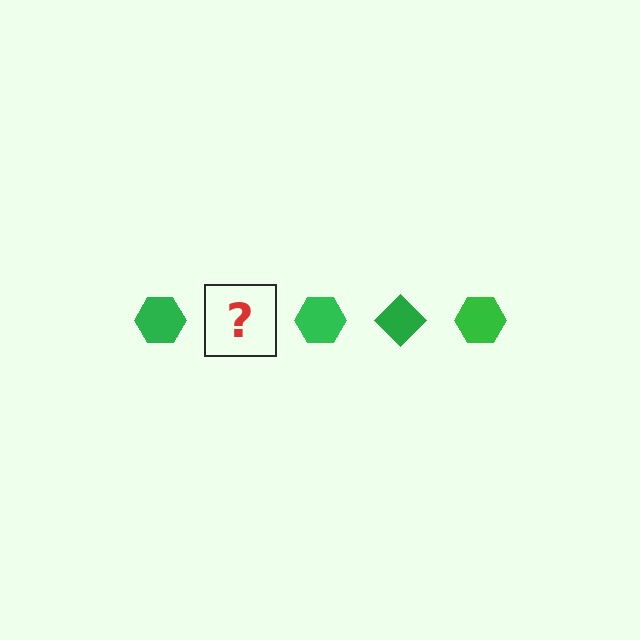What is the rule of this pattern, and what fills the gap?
The rule is that the pattern cycles through hexagon, diamond shapes in green. The gap should be filled with a green diamond.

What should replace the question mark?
The question mark should be replaced with a green diamond.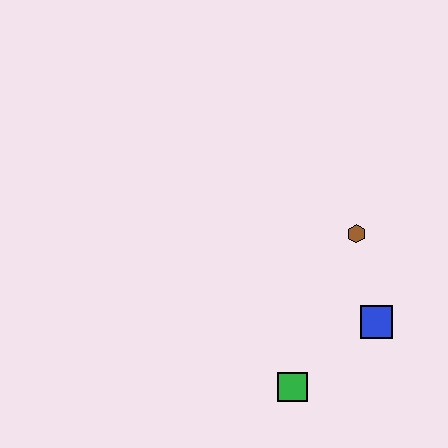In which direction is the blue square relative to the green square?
The blue square is to the right of the green square.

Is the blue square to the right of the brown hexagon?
Yes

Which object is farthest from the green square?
The brown hexagon is farthest from the green square.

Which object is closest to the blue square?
The brown hexagon is closest to the blue square.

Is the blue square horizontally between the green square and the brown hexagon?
No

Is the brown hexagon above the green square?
Yes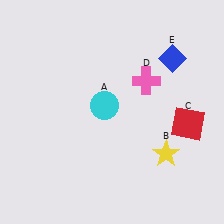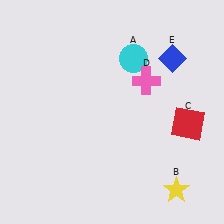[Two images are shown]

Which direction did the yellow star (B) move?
The yellow star (B) moved down.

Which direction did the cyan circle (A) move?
The cyan circle (A) moved up.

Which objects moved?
The objects that moved are: the cyan circle (A), the yellow star (B).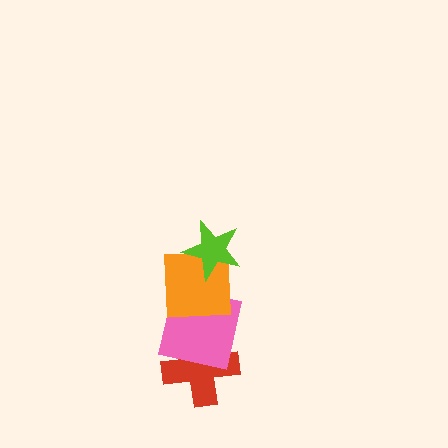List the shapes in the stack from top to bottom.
From top to bottom: the lime star, the orange square, the pink square, the red cross.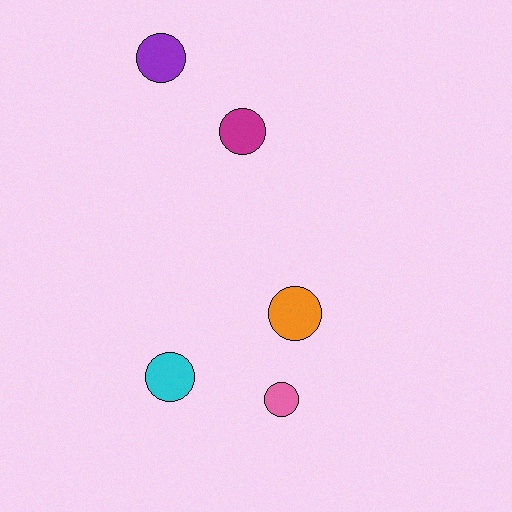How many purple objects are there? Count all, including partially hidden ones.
There is 1 purple object.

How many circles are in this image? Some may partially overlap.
There are 5 circles.